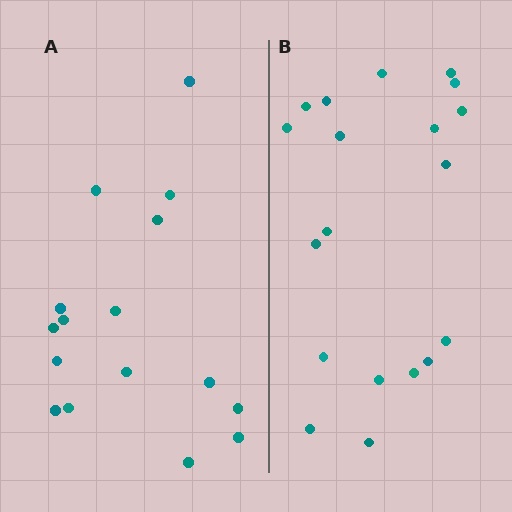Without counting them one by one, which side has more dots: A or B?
Region B (the right region) has more dots.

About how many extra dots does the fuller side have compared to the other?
Region B has just a few more — roughly 2 or 3 more dots than region A.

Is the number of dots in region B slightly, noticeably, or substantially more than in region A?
Region B has only slightly more — the two regions are fairly close. The ratio is roughly 1.2 to 1.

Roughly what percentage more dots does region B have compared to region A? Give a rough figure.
About 20% more.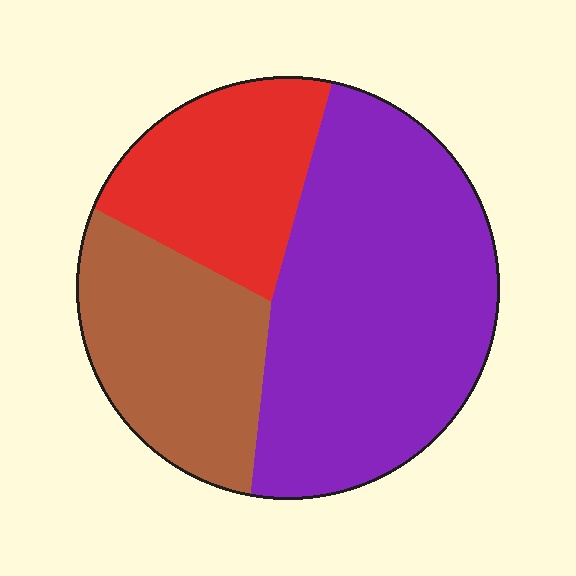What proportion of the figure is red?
Red takes up about one quarter (1/4) of the figure.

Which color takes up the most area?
Purple, at roughly 50%.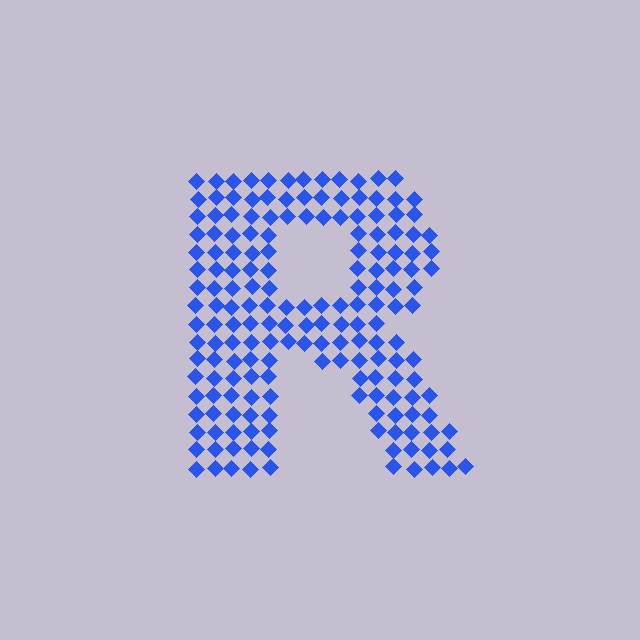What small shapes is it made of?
It is made of small diamonds.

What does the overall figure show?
The overall figure shows the letter R.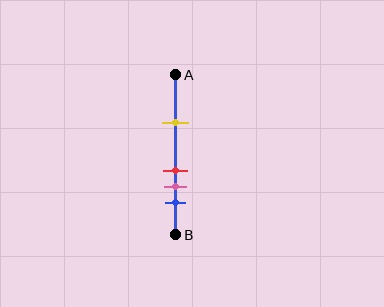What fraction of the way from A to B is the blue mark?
The blue mark is approximately 80% (0.8) of the way from A to B.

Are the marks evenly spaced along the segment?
No, the marks are not evenly spaced.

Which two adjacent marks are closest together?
The red and pink marks are the closest adjacent pair.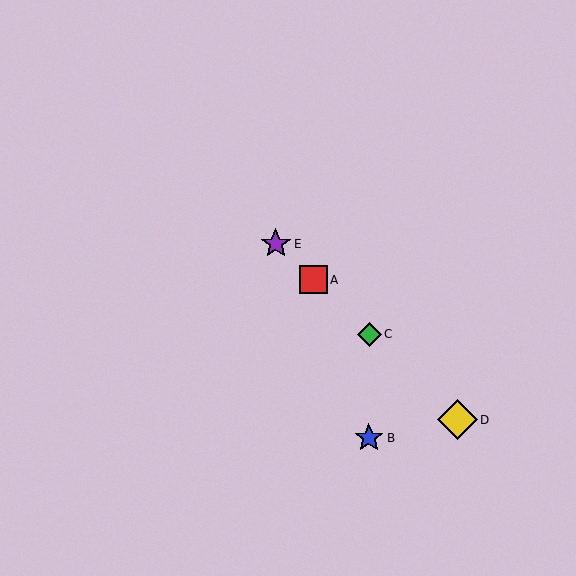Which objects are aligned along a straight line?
Objects A, C, D, E are aligned along a straight line.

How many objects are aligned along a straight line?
4 objects (A, C, D, E) are aligned along a straight line.